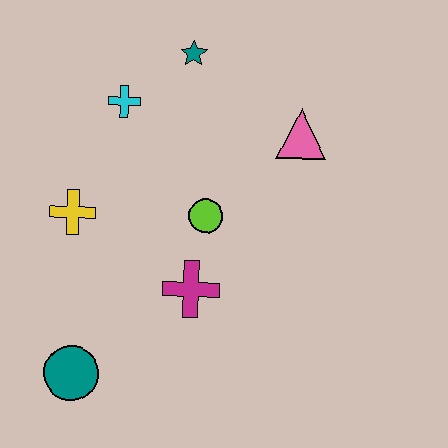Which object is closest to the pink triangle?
The lime circle is closest to the pink triangle.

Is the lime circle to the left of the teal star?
No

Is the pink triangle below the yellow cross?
No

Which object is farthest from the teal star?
The teal circle is farthest from the teal star.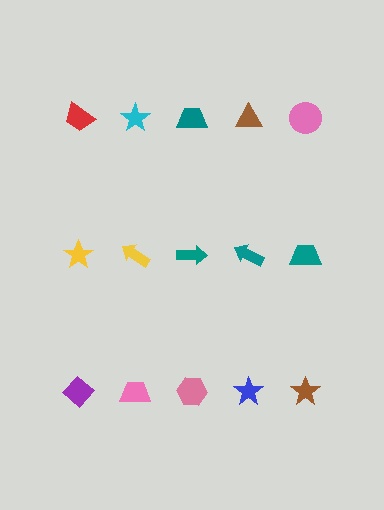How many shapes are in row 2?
5 shapes.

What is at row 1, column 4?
A brown triangle.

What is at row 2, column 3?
A teal arrow.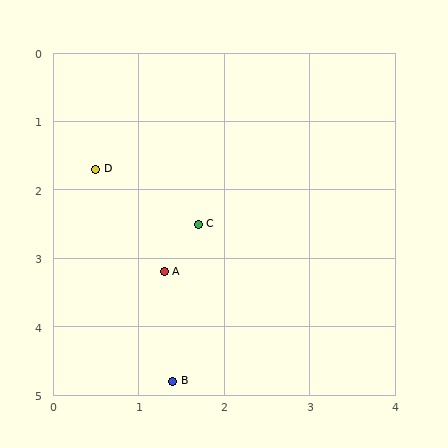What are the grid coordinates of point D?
Point D is at approximately (0.5, 1.7).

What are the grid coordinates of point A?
Point A is at approximately (1.3, 3.2).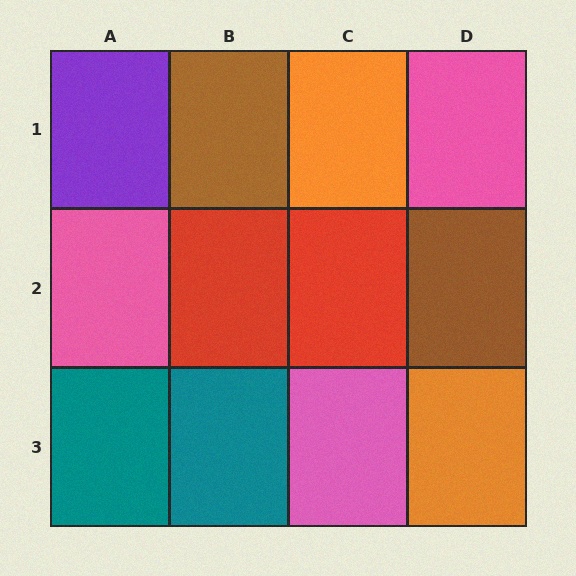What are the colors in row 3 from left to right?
Teal, teal, pink, orange.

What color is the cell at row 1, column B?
Brown.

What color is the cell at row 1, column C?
Orange.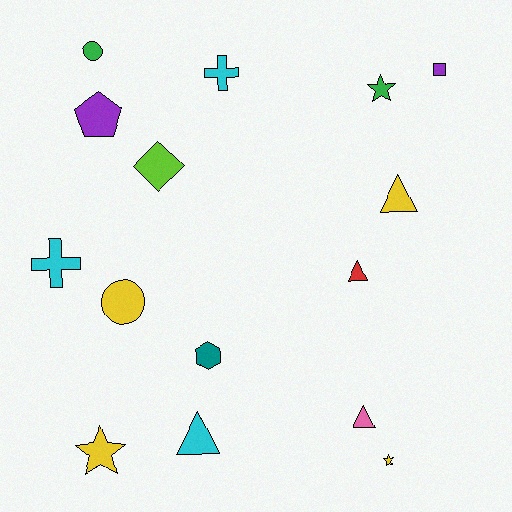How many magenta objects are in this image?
There are no magenta objects.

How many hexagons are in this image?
There is 1 hexagon.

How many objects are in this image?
There are 15 objects.